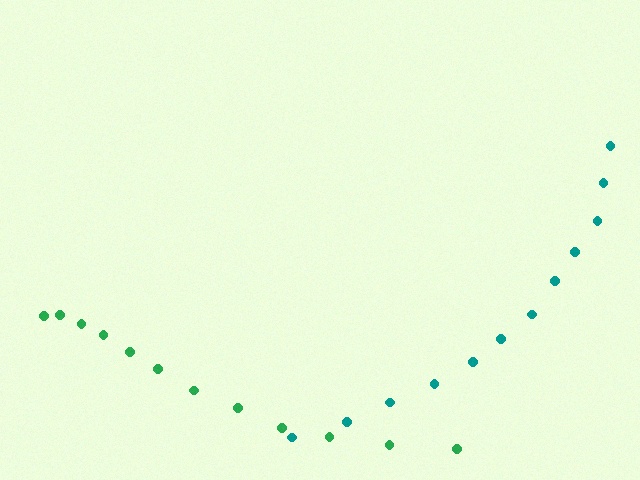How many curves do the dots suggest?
There are 2 distinct paths.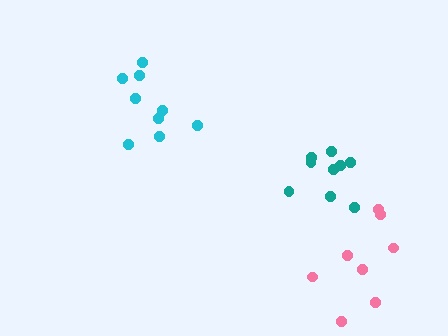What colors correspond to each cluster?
The clusters are colored: cyan, pink, teal.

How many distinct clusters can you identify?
There are 3 distinct clusters.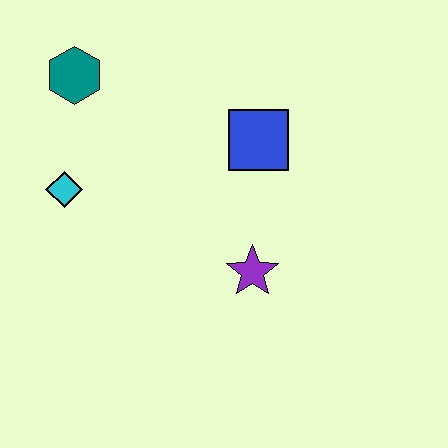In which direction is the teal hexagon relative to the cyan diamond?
The teal hexagon is above the cyan diamond.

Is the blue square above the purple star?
Yes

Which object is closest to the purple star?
The blue square is closest to the purple star.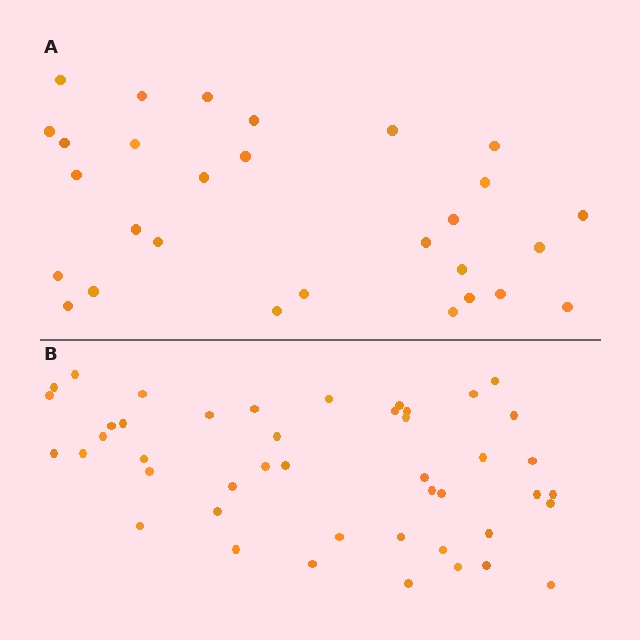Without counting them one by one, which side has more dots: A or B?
Region B (the bottom region) has more dots.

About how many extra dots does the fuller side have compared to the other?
Region B has approximately 15 more dots than region A.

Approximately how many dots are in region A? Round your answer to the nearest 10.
About 30 dots. (The exact count is 29, which rounds to 30.)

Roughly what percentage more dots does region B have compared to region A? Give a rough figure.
About 55% more.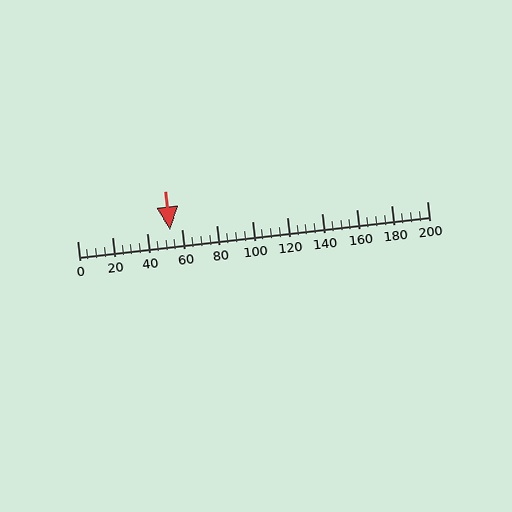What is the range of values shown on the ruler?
The ruler shows values from 0 to 200.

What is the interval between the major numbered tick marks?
The major tick marks are spaced 20 units apart.